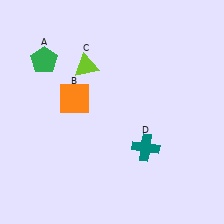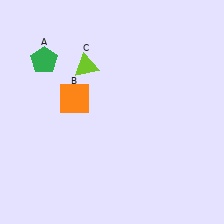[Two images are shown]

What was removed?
The teal cross (D) was removed in Image 2.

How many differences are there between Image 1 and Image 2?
There is 1 difference between the two images.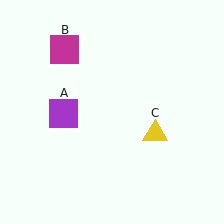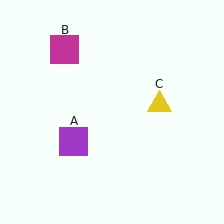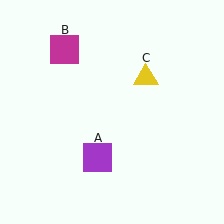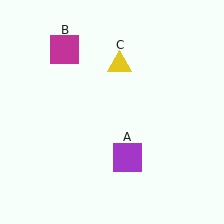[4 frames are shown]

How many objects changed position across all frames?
2 objects changed position: purple square (object A), yellow triangle (object C).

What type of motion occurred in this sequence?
The purple square (object A), yellow triangle (object C) rotated counterclockwise around the center of the scene.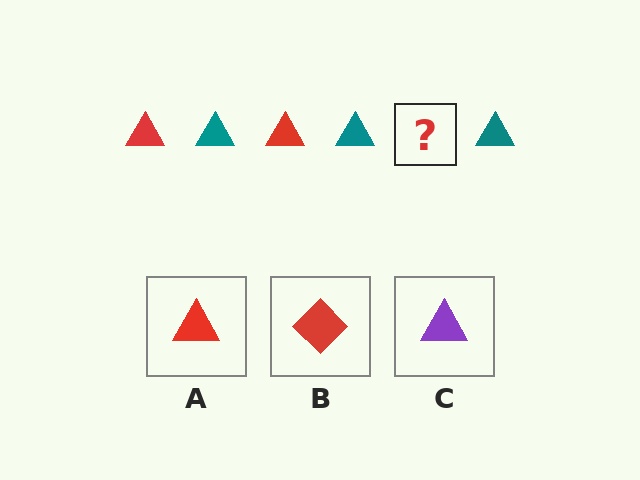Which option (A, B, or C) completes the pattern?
A.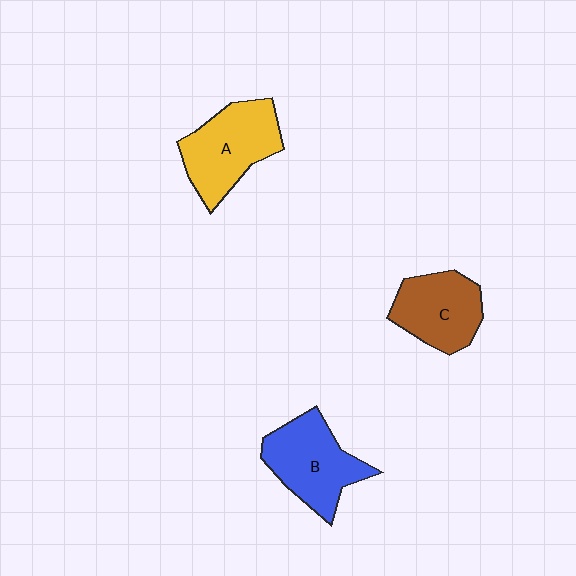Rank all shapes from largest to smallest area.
From largest to smallest: A (yellow), B (blue), C (brown).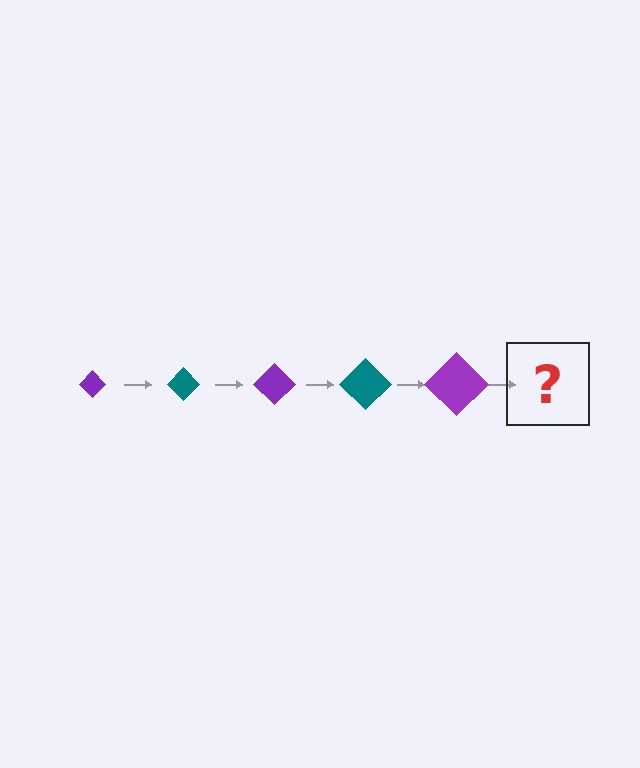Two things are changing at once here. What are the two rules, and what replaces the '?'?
The two rules are that the diamond grows larger each step and the color cycles through purple and teal. The '?' should be a teal diamond, larger than the previous one.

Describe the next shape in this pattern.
It should be a teal diamond, larger than the previous one.